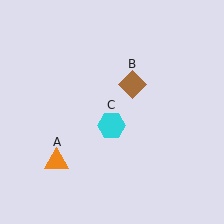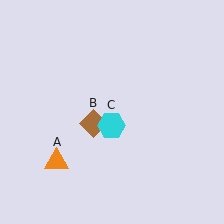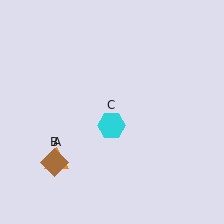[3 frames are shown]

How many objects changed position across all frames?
1 object changed position: brown diamond (object B).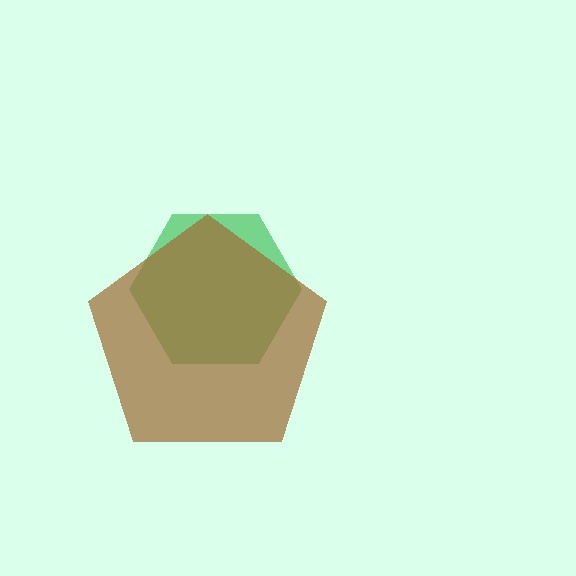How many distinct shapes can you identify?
There are 2 distinct shapes: a green hexagon, a brown pentagon.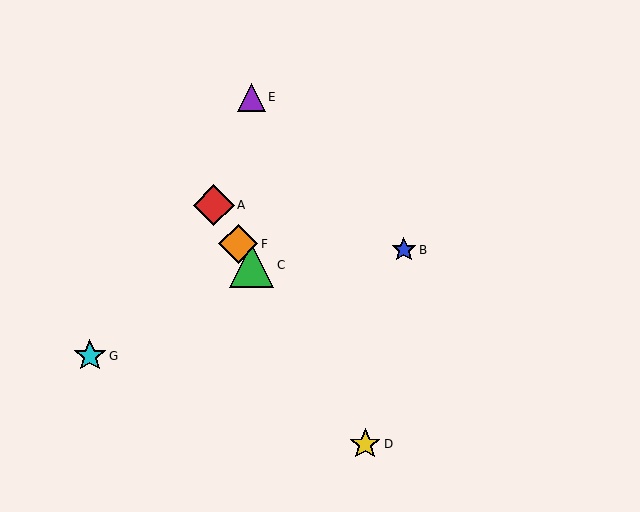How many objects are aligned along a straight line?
4 objects (A, C, D, F) are aligned along a straight line.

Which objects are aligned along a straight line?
Objects A, C, D, F are aligned along a straight line.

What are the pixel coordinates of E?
Object E is at (251, 97).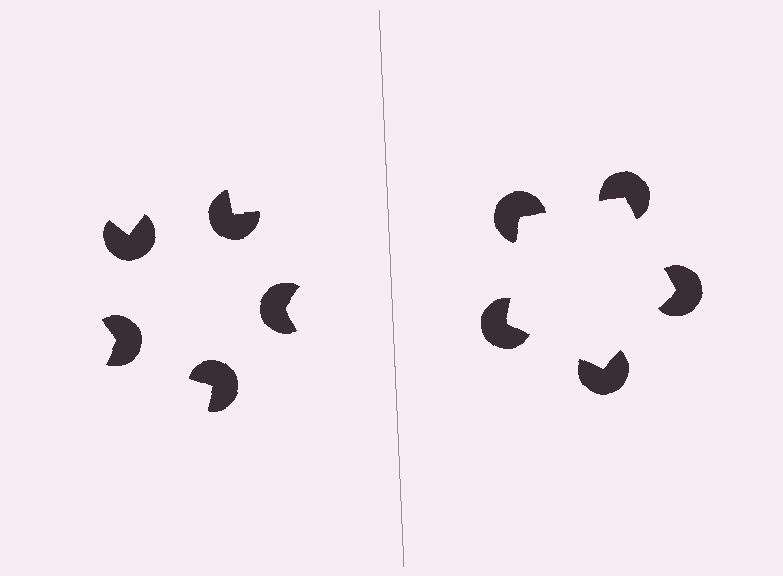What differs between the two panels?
The pac-man discs are positioned identically on both sides; only the wedge orientations differ. On the right they align to a pentagon; on the left they are misaligned.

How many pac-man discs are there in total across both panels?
10 — 5 on each side.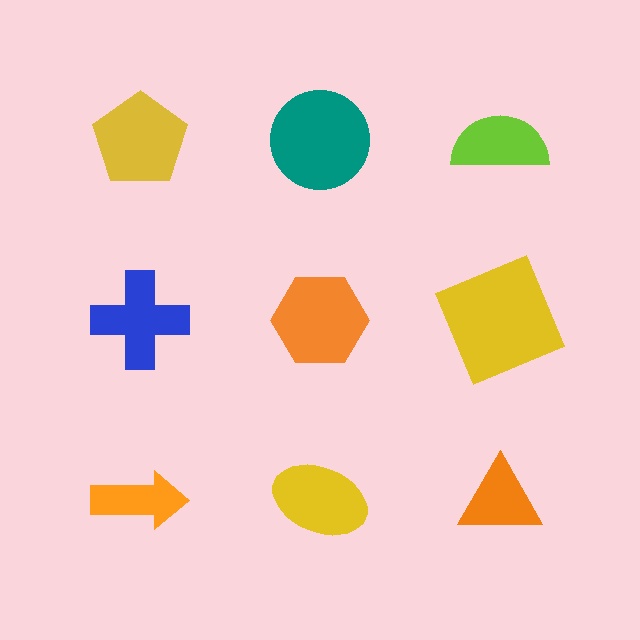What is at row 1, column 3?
A lime semicircle.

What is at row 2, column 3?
A yellow square.